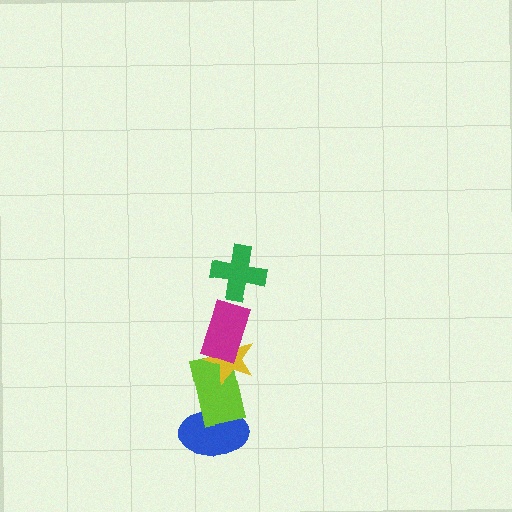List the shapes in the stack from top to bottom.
From top to bottom: the green cross, the magenta rectangle, the yellow star, the lime rectangle, the blue ellipse.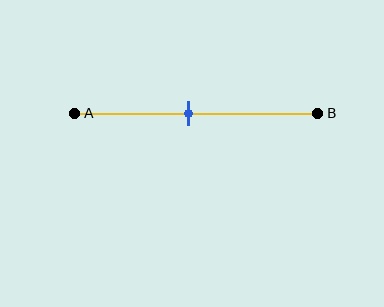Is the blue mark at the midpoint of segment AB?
Yes, the mark is approximately at the midpoint.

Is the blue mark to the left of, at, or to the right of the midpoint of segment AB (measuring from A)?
The blue mark is approximately at the midpoint of segment AB.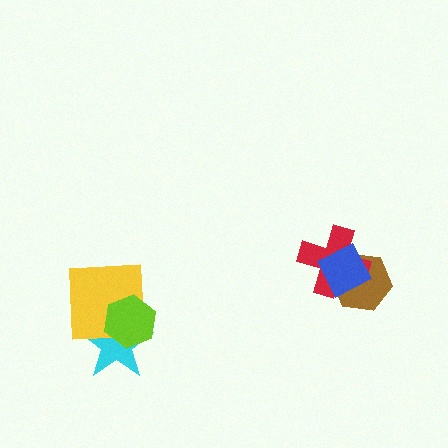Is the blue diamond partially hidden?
No, no other shape covers it.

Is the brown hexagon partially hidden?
Yes, it is partially covered by another shape.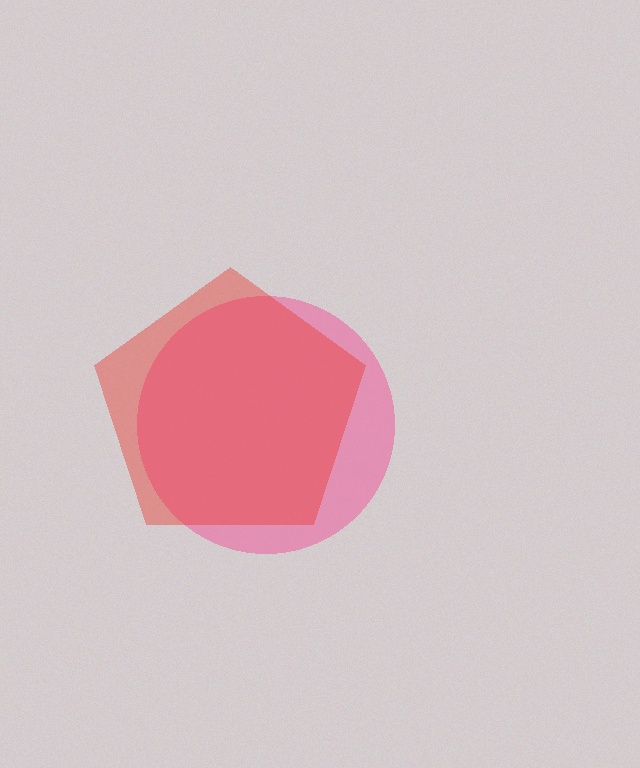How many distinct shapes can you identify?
There are 2 distinct shapes: a pink circle, a red pentagon.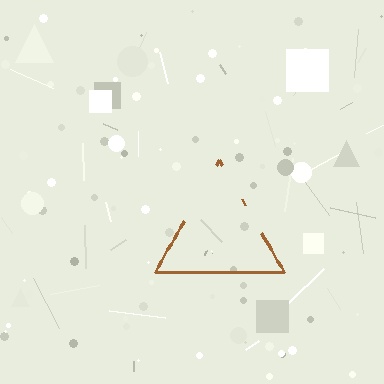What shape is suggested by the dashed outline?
The dashed outline suggests a triangle.